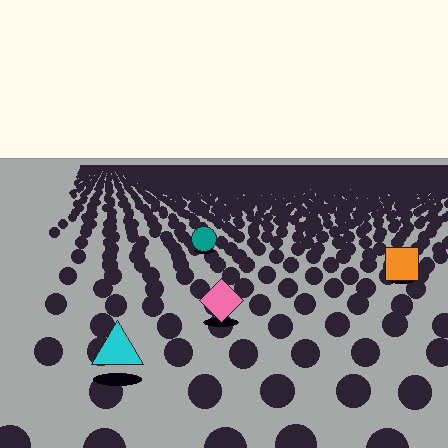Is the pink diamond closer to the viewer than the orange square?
Yes. The pink diamond is closer — you can tell from the texture gradient: the ground texture is coarser near it.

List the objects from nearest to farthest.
From nearest to farthest: the cyan triangle, the pink diamond, the orange square, the teal circle.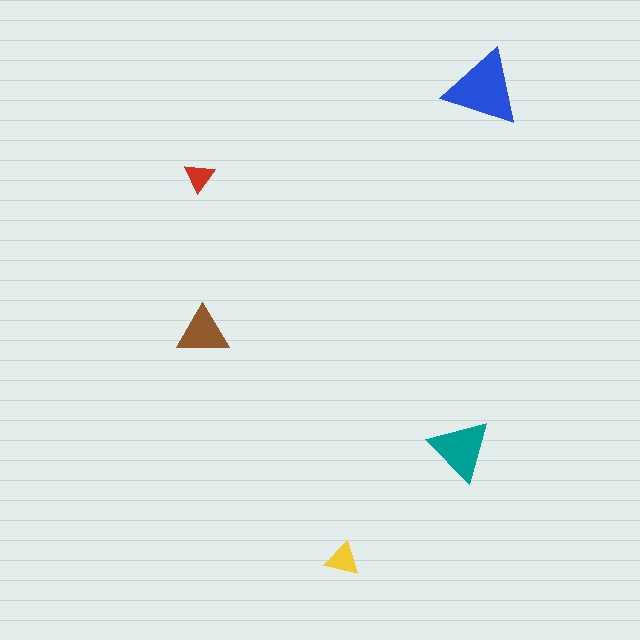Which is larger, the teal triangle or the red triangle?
The teal one.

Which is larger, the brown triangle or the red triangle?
The brown one.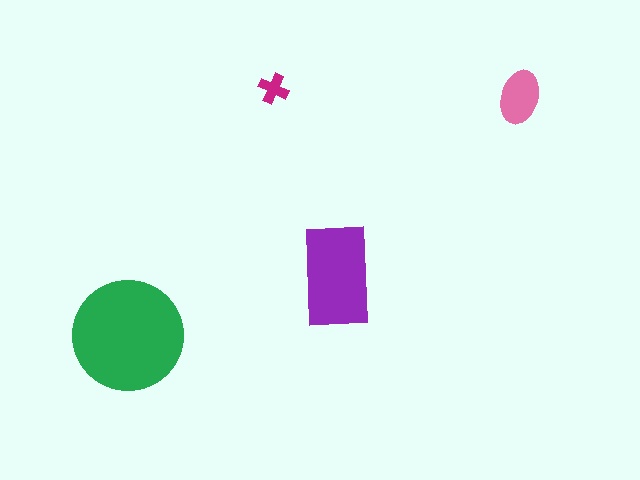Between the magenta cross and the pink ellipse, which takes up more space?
The pink ellipse.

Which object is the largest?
The green circle.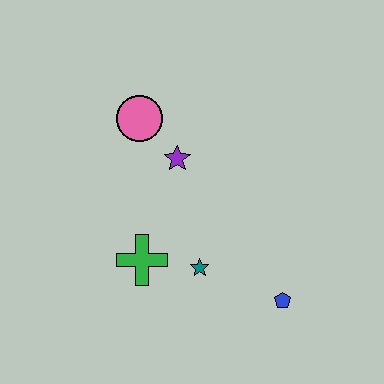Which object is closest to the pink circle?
The purple star is closest to the pink circle.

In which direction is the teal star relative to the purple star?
The teal star is below the purple star.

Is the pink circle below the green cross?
No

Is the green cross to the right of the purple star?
No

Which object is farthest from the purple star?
The blue pentagon is farthest from the purple star.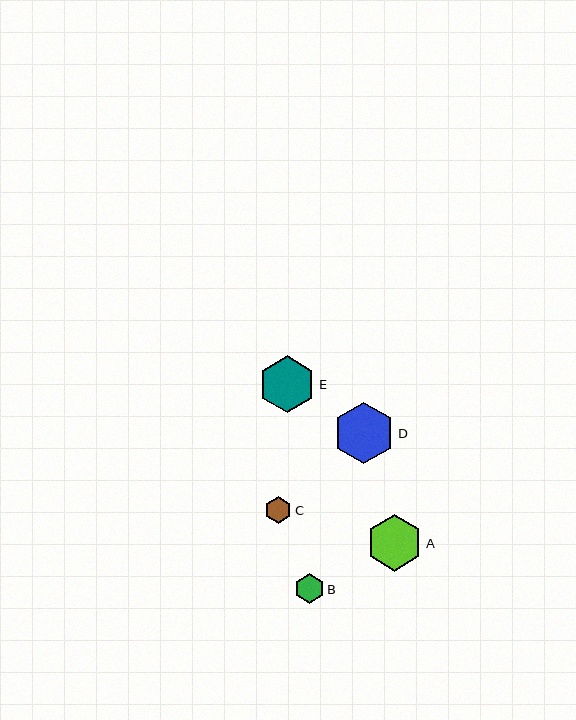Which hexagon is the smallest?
Hexagon C is the smallest with a size of approximately 27 pixels.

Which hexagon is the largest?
Hexagon D is the largest with a size of approximately 61 pixels.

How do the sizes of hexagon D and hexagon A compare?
Hexagon D and hexagon A are approximately the same size.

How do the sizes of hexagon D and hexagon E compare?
Hexagon D and hexagon E are approximately the same size.